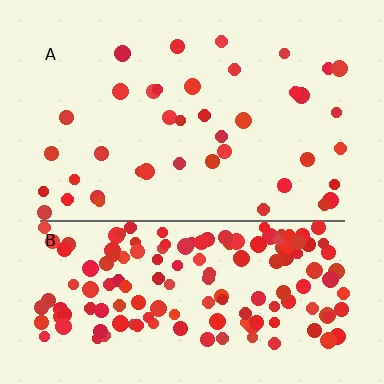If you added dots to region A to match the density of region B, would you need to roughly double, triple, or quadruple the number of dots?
Approximately quadruple.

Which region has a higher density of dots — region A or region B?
B (the bottom).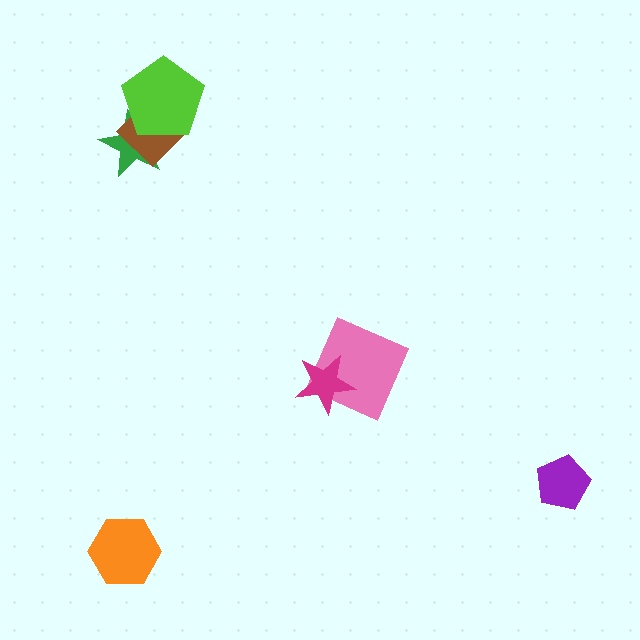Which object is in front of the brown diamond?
The lime pentagon is in front of the brown diamond.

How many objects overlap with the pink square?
1 object overlaps with the pink square.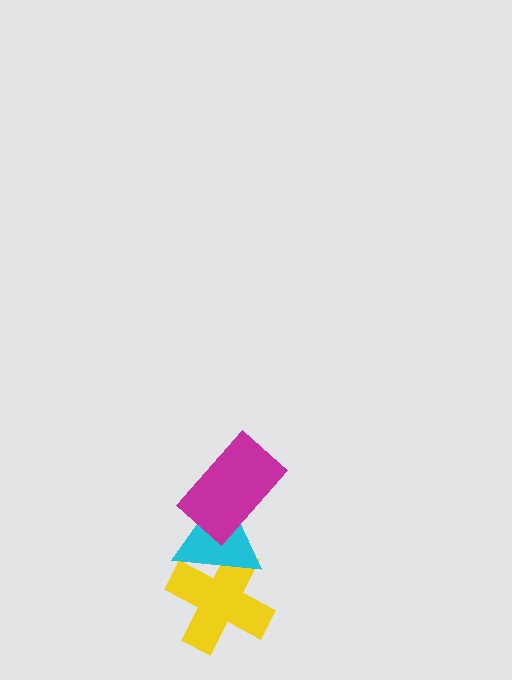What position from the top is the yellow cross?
The yellow cross is 3rd from the top.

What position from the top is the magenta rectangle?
The magenta rectangle is 1st from the top.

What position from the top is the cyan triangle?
The cyan triangle is 2nd from the top.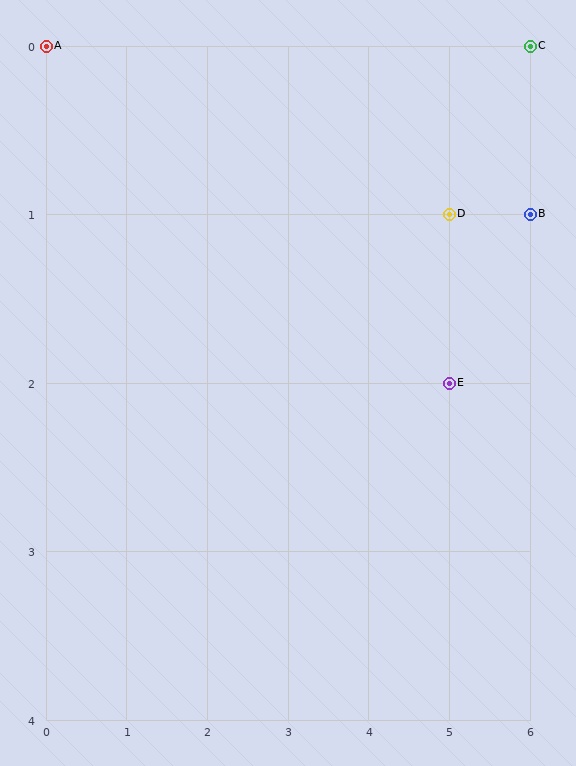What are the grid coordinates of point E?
Point E is at grid coordinates (5, 2).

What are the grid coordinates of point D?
Point D is at grid coordinates (5, 1).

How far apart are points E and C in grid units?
Points E and C are 1 column and 2 rows apart (about 2.2 grid units diagonally).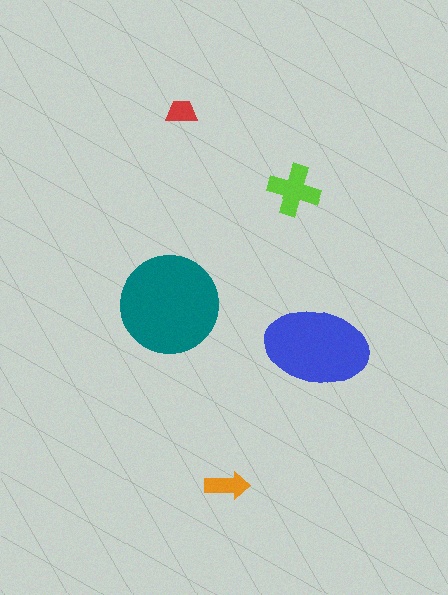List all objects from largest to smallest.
The teal circle, the blue ellipse, the lime cross, the orange arrow, the red trapezoid.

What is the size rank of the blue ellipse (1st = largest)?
2nd.